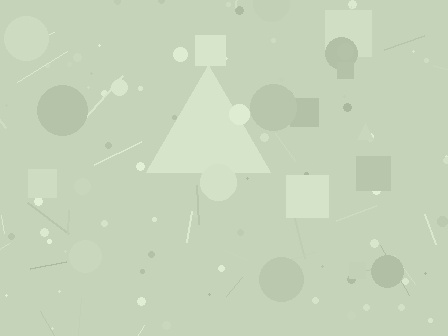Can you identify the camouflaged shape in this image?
The camouflaged shape is a triangle.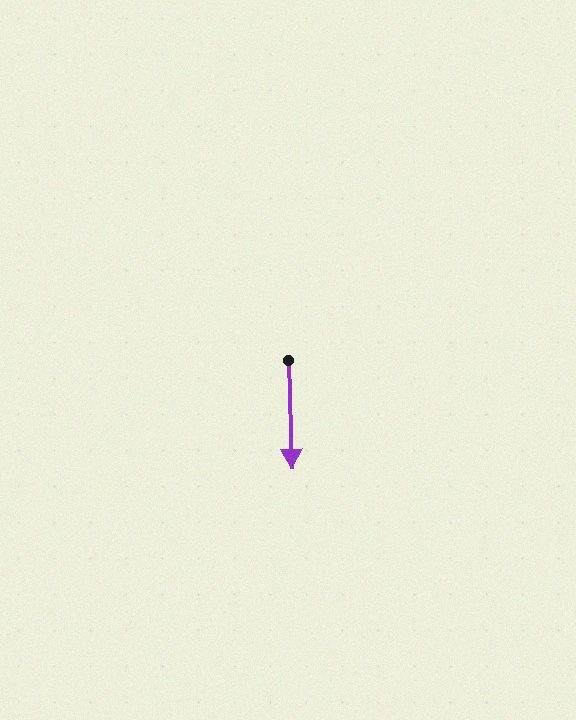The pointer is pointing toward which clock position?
Roughly 6 o'clock.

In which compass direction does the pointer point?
South.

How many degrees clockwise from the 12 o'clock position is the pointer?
Approximately 178 degrees.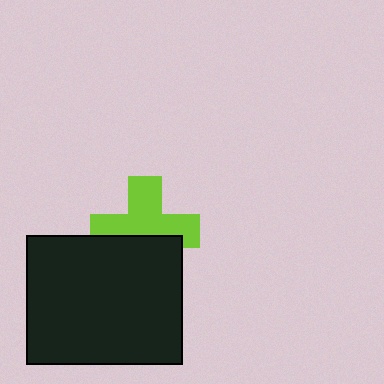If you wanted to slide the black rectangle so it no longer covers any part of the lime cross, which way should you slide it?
Slide it down — that is the most direct way to separate the two shapes.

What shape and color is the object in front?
The object in front is a black rectangle.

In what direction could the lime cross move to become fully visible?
The lime cross could move up. That would shift it out from behind the black rectangle entirely.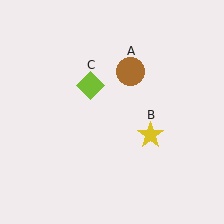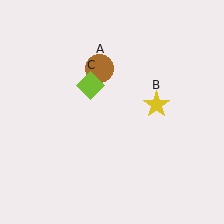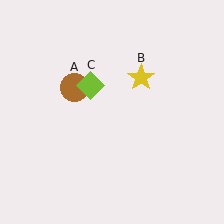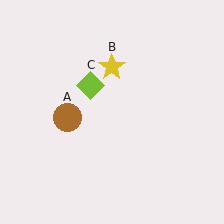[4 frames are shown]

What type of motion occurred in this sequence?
The brown circle (object A), yellow star (object B) rotated counterclockwise around the center of the scene.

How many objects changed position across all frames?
2 objects changed position: brown circle (object A), yellow star (object B).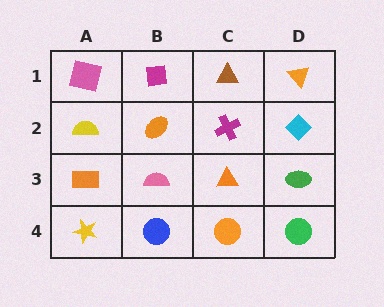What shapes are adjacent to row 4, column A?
An orange rectangle (row 3, column A), a blue circle (row 4, column B).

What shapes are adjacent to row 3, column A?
A yellow semicircle (row 2, column A), a yellow star (row 4, column A), a pink semicircle (row 3, column B).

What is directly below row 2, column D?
A green ellipse.